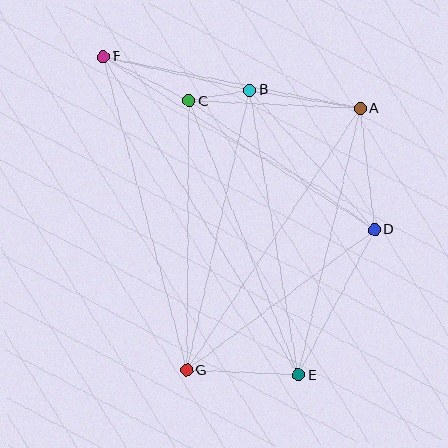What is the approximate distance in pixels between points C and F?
The distance between C and F is approximately 97 pixels.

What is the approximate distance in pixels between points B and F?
The distance between B and F is approximately 151 pixels.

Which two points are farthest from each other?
Points E and F are farthest from each other.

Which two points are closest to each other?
Points B and C are closest to each other.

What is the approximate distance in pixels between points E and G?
The distance between E and G is approximately 112 pixels.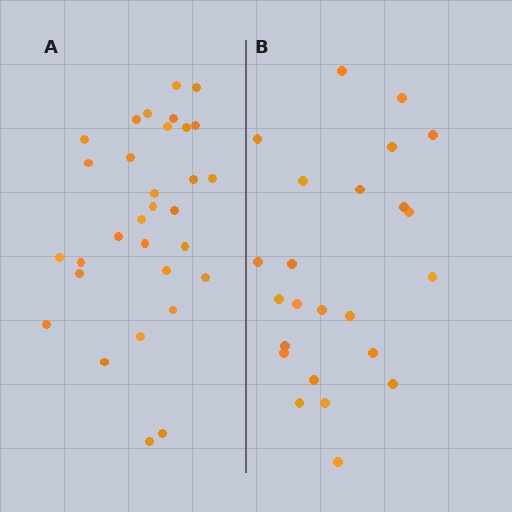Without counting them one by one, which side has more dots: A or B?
Region A (the left region) has more dots.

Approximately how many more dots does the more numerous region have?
Region A has roughly 8 or so more dots than region B.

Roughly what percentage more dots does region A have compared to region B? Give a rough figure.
About 30% more.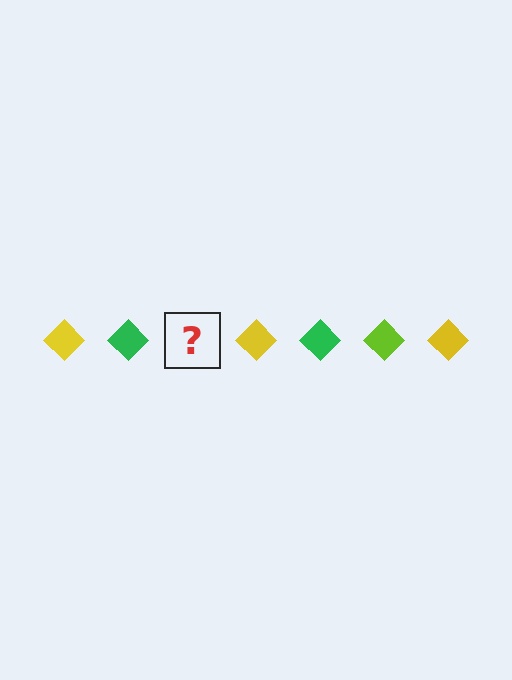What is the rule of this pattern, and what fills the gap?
The rule is that the pattern cycles through yellow, green, lime diamonds. The gap should be filled with a lime diamond.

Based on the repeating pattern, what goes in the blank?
The blank should be a lime diamond.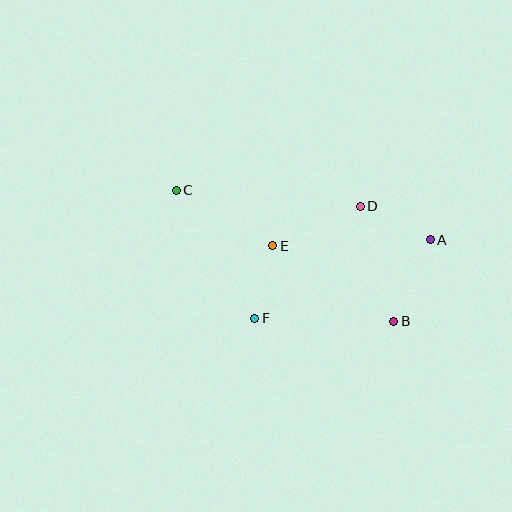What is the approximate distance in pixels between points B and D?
The distance between B and D is approximately 120 pixels.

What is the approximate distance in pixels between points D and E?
The distance between D and E is approximately 96 pixels.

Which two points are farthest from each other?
Points A and C are farthest from each other.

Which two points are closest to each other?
Points E and F are closest to each other.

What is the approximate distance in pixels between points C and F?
The distance between C and F is approximately 150 pixels.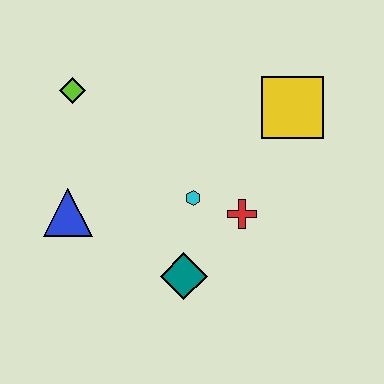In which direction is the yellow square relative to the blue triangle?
The yellow square is to the right of the blue triangle.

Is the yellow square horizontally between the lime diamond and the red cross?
No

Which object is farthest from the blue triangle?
The yellow square is farthest from the blue triangle.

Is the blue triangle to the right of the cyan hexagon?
No